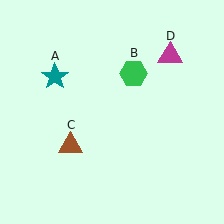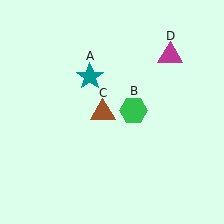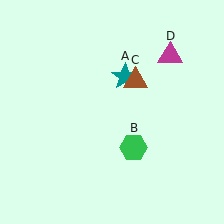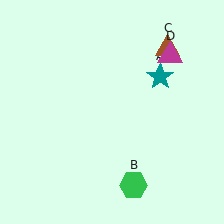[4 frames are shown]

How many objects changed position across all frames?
3 objects changed position: teal star (object A), green hexagon (object B), brown triangle (object C).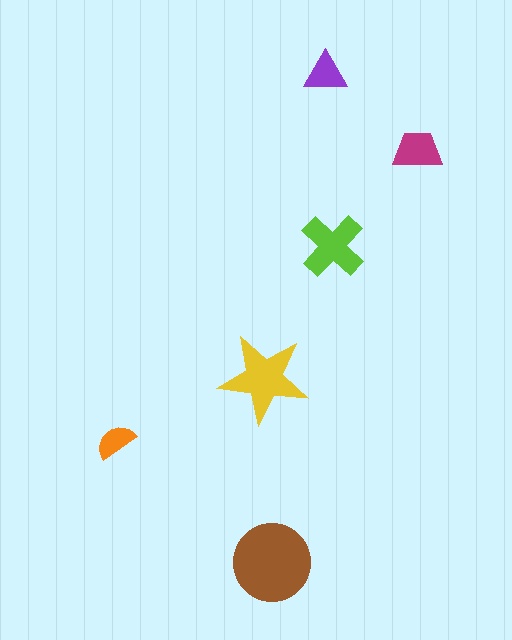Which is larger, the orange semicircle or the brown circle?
The brown circle.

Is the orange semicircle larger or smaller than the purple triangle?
Smaller.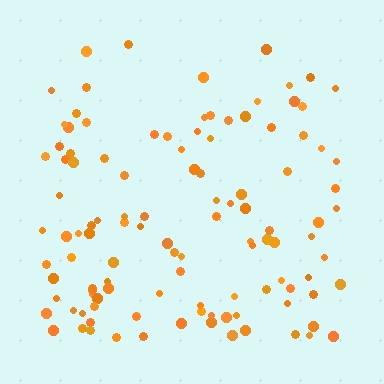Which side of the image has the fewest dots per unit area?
The top.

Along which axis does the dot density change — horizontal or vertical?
Vertical.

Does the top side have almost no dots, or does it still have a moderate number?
Still a moderate number, just noticeably fewer than the bottom.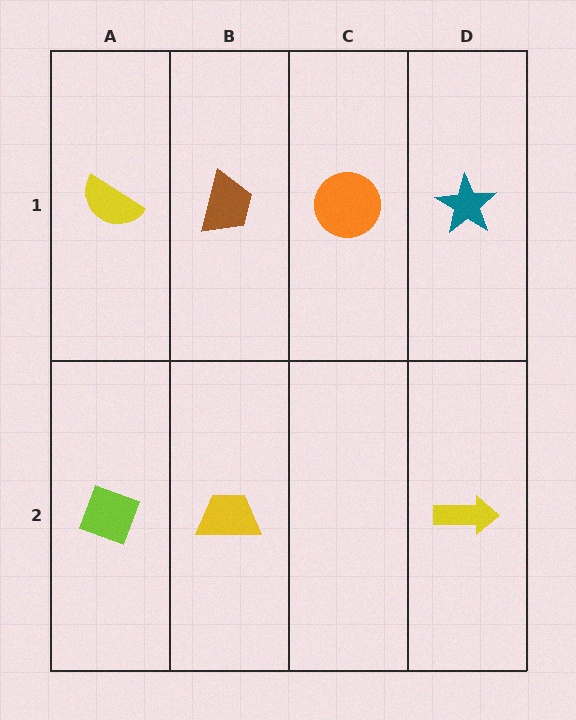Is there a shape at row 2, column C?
No, that cell is empty.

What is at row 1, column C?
An orange circle.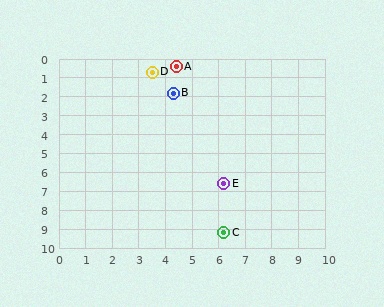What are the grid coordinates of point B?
Point B is at approximately (4.3, 1.8).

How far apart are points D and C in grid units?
Points D and C are about 8.9 grid units apart.